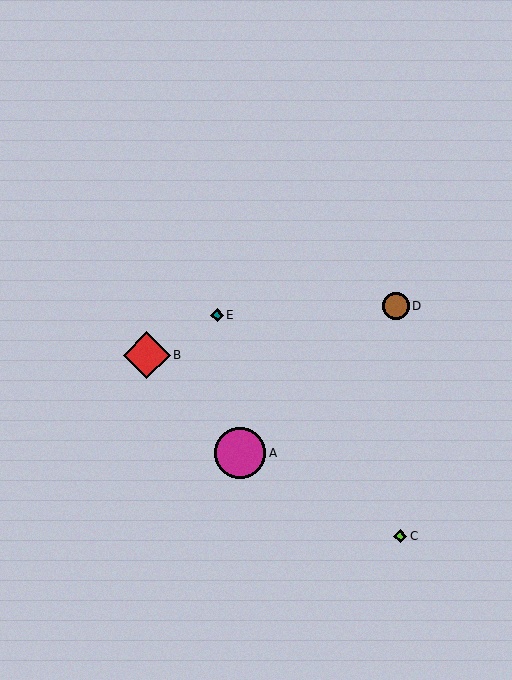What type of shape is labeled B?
Shape B is a red diamond.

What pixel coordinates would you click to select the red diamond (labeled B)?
Click at (147, 355) to select the red diamond B.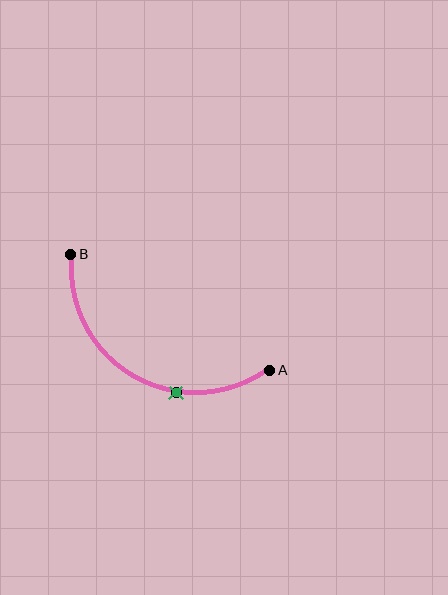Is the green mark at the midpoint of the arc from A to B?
No. The green mark lies on the arc but is closer to endpoint A. The arc midpoint would be at the point on the curve equidistant along the arc from both A and B.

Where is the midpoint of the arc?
The arc midpoint is the point on the curve farthest from the straight line joining A and B. It sits below that line.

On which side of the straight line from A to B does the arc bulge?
The arc bulges below the straight line connecting A and B.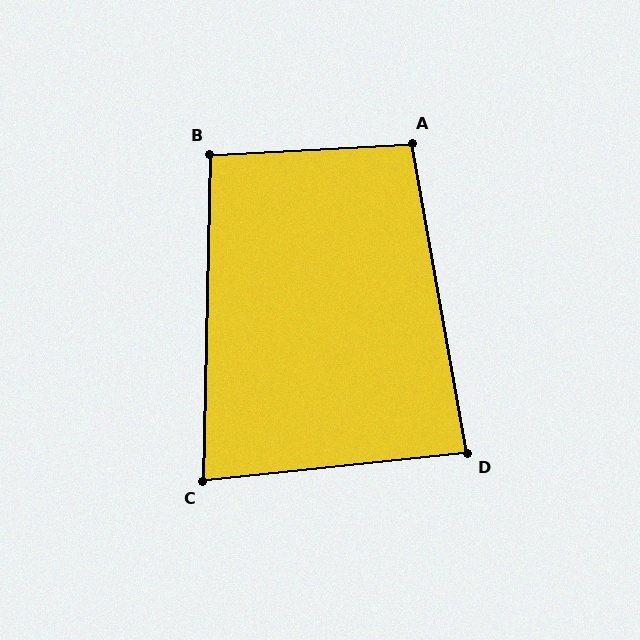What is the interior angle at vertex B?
Approximately 94 degrees (approximately right).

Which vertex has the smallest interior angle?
C, at approximately 83 degrees.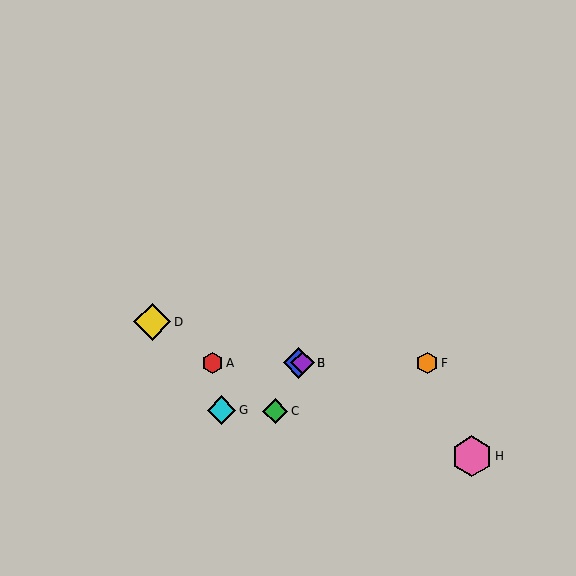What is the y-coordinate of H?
Object H is at y≈456.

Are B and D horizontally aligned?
No, B is at y≈363 and D is at y≈322.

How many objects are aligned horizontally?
4 objects (A, B, E, F) are aligned horizontally.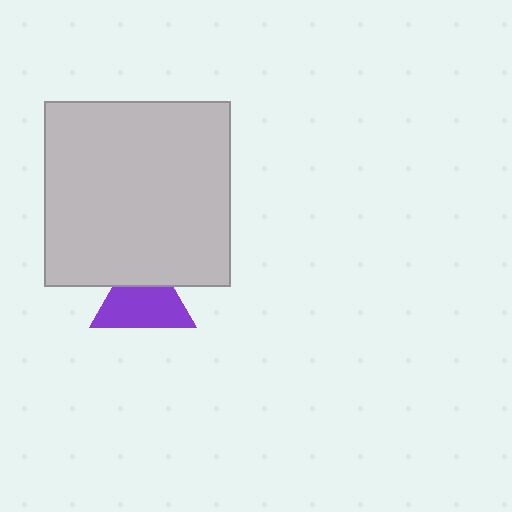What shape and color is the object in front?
The object in front is a light gray square.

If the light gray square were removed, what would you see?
You would see the complete purple triangle.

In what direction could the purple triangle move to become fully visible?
The purple triangle could move down. That would shift it out from behind the light gray square entirely.